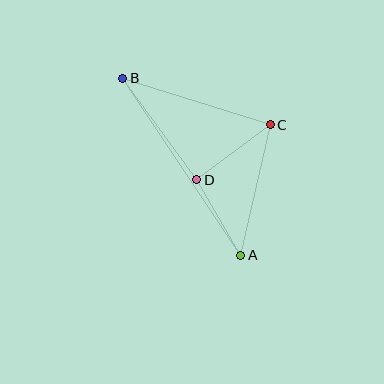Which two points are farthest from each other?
Points A and B are farthest from each other.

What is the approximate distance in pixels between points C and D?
The distance between C and D is approximately 92 pixels.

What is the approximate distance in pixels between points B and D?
The distance between B and D is approximately 126 pixels.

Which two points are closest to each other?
Points A and D are closest to each other.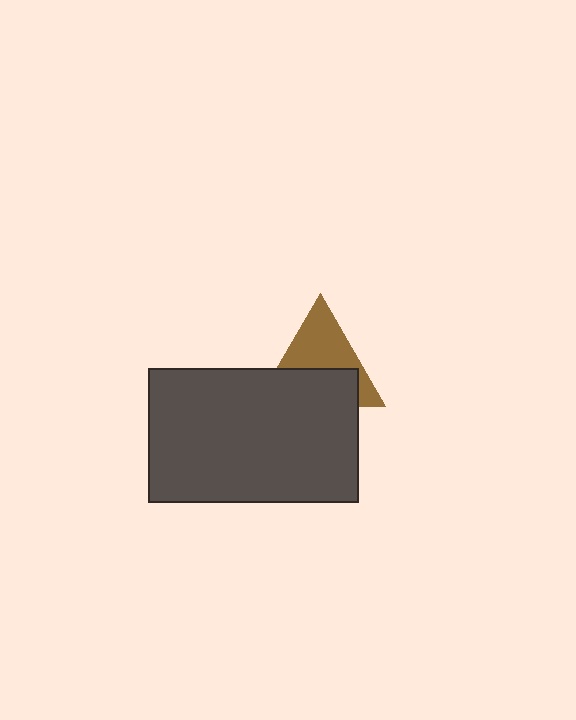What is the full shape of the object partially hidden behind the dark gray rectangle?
The partially hidden object is a brown triangle.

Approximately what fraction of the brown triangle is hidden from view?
Roughly 49% of the brown triangle is hidden behind the dark gray rectangle.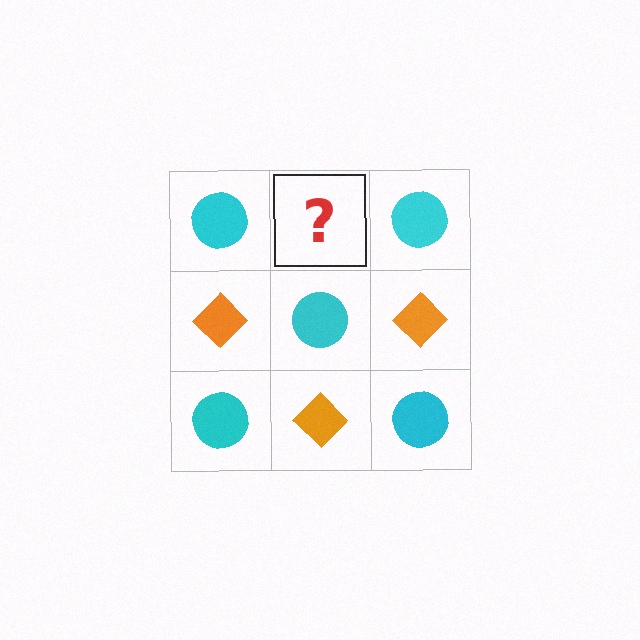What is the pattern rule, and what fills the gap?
The rule is that it alternates cyan circle and orange diamond in a checkerboard pattern. The gap should be filled with an orange diamond.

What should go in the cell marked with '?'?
The missing cell should contain an orange diamond.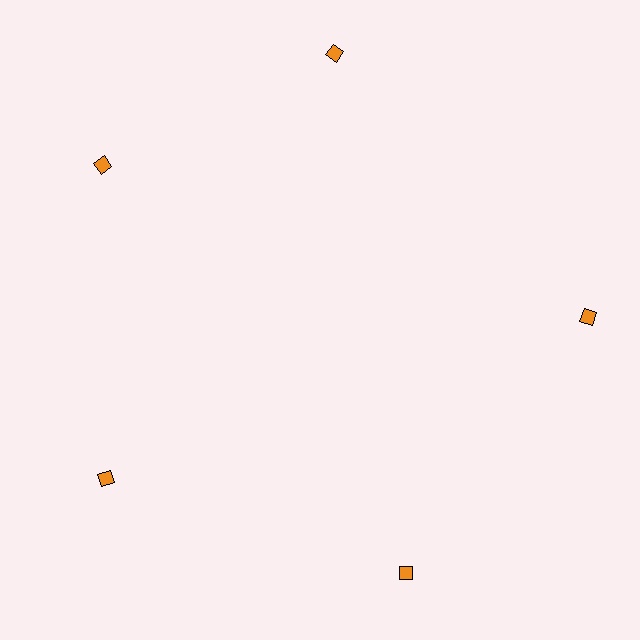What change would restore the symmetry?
The symmetry would be restored by rotating it back into even spacing with its neighbors so that all 5 diamonds sit at equal angles and equal distance from the center.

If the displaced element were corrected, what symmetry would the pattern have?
It would have 5-fold rotational symmetry — the pattern would map onto itself every 72 degrees.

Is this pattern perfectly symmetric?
No. The 5 orange diamonds are arranged in a ring, but one element near the 1 o'clock position is rotated out of alignment along the ring, breaking the 5-fold rotational symmetry.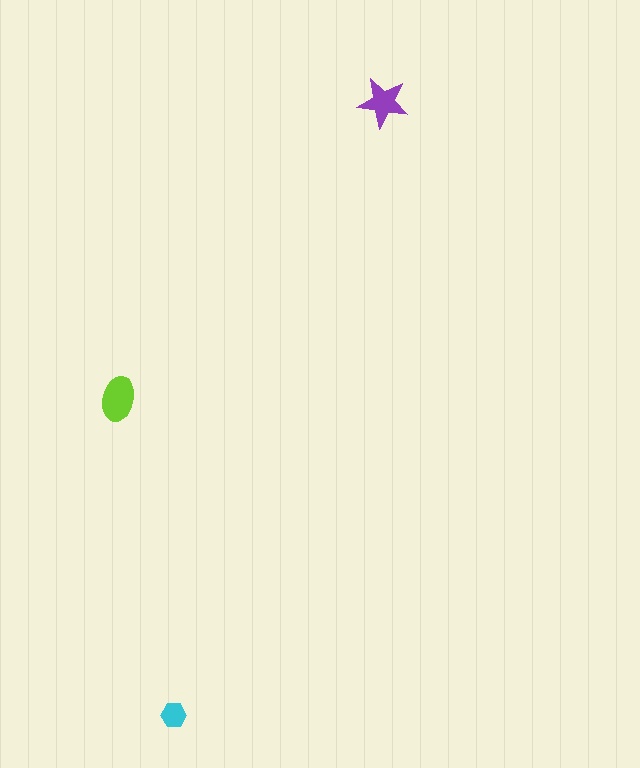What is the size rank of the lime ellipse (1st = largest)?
1st.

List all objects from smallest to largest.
The cyan hexagon, the purple star, the lime ellipse.